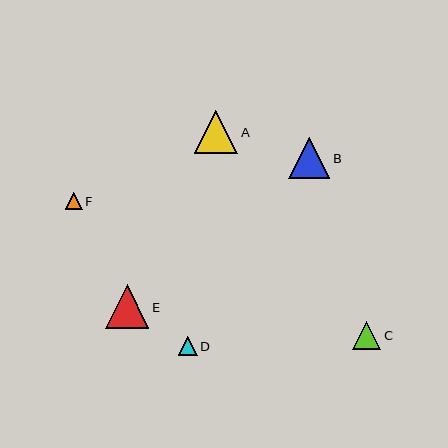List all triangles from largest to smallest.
From largest to smallest: E, A, B, C, D, F.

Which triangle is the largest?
Triangle E is the largest with a size of approximately 44 pixels.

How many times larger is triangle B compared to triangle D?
Triangle B is approximately 2.2 times the size of triangle D.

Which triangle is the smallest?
Triangle F is the smallest with a size of approximately 17 pixels.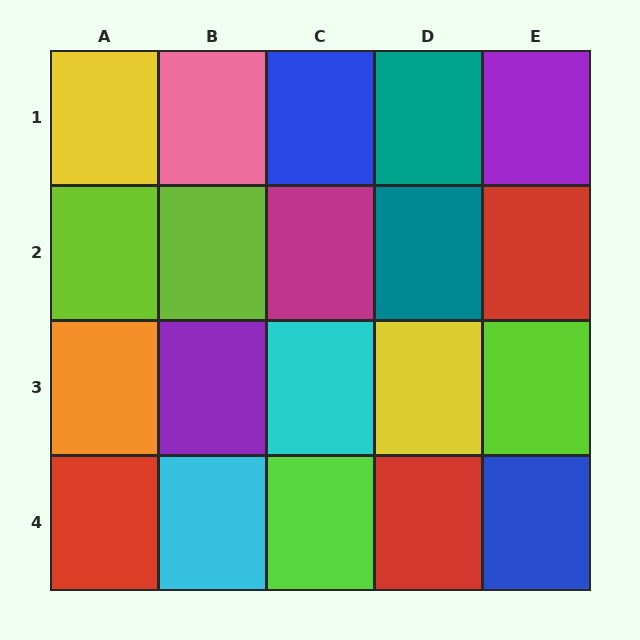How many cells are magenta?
1 cell is magenta.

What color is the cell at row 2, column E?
Red.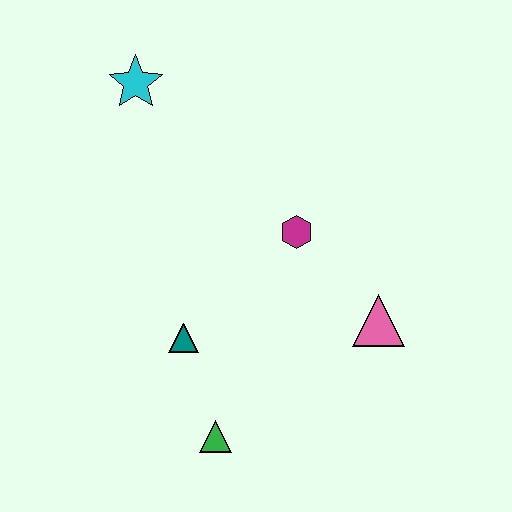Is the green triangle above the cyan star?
No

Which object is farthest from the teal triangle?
The cyan star is farthest from the teal triangle.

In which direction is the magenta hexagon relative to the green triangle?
The magenta hexagon is above the green triangle.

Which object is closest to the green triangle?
The teal triangle is closest to the green triangle.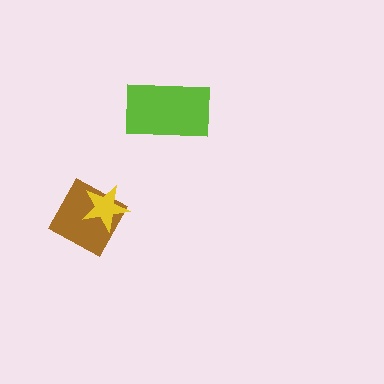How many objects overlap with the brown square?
1 object overlaps with the brown square.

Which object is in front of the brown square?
The yellow star is in front of the brown square.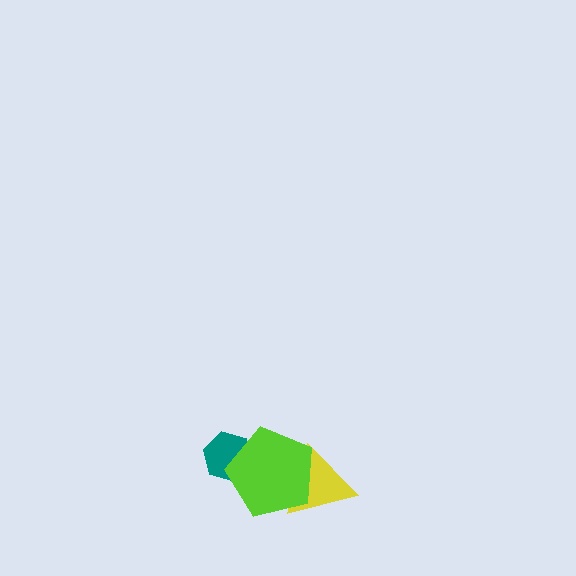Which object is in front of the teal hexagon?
The lime pentagon is in front of the teal hexagon.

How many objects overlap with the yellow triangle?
1 object overlaps with the yellow triangle.